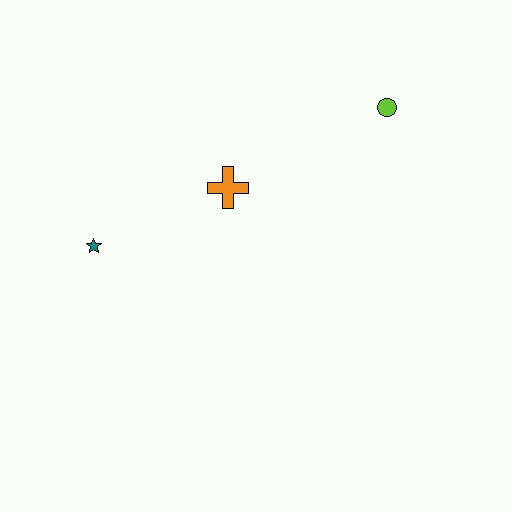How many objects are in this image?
There are 3 objects.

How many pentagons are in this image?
There are no pentagons.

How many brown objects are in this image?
There are no brown objects.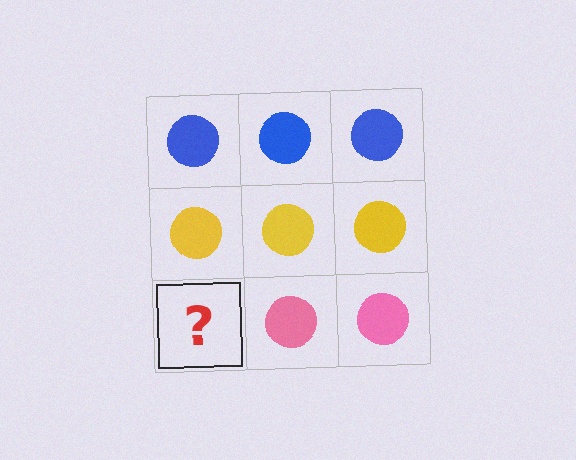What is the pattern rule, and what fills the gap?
The rule is that each row has a consistent color. The gap should be filled with a pink circle.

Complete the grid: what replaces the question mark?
The question mark should be replaced with a pink circle.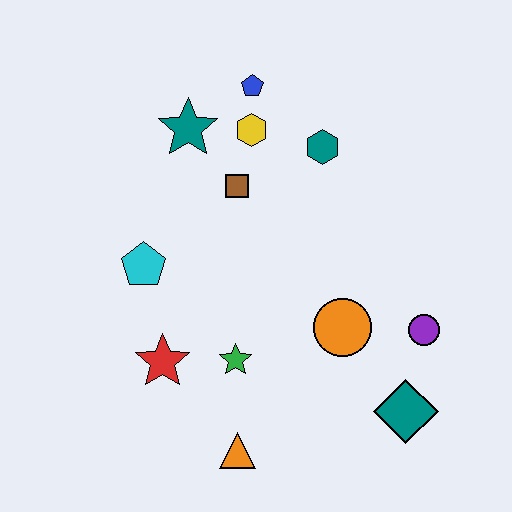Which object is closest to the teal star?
The yellow hexagon is closest to the teal star.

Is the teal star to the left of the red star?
No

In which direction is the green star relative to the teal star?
The green star is below the teal star.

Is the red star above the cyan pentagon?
No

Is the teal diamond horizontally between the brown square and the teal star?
No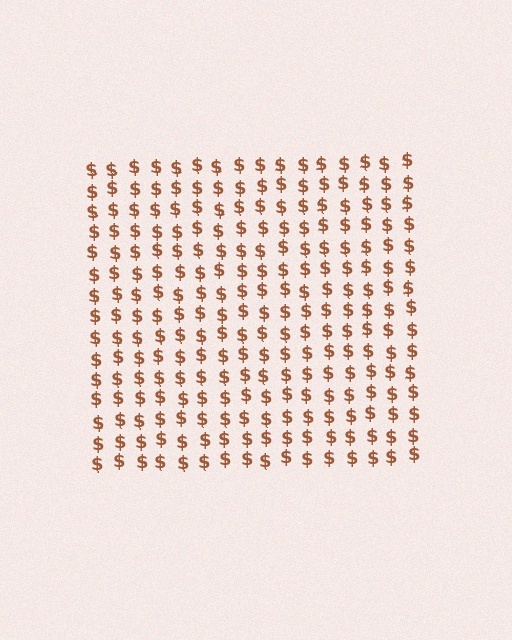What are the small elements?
The small elements are dollar signs.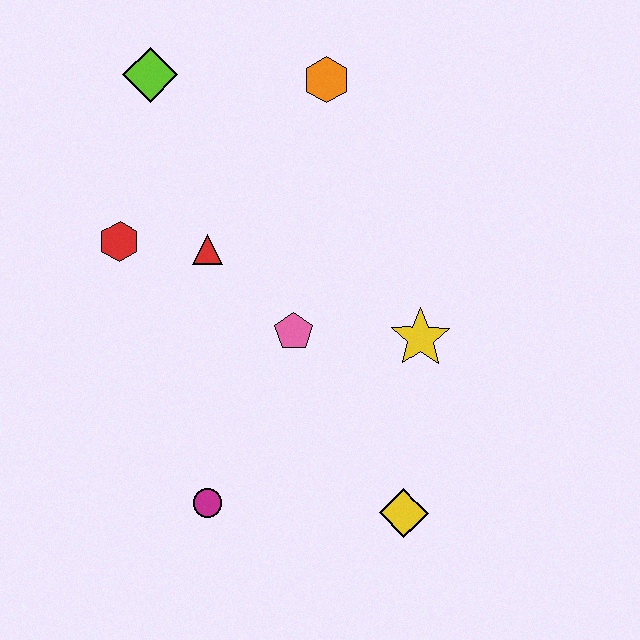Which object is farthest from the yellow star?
The lime diamond is farthest from the yellow star.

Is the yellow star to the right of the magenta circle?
Yes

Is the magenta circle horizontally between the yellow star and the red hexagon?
Yes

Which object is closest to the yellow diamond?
The yellow star is closest to the yellow diamond.